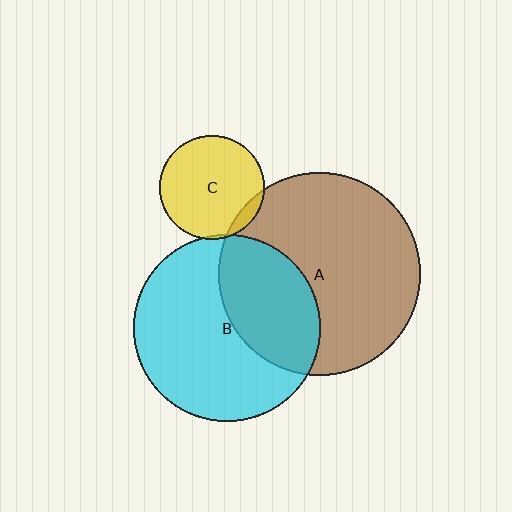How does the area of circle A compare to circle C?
Approximately 3.7 times.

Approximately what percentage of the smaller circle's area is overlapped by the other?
Approximately 35%.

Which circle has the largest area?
Circle A (brown).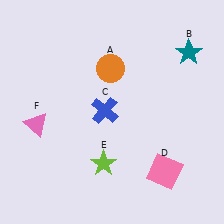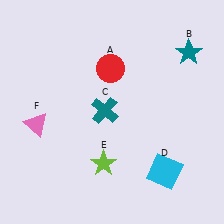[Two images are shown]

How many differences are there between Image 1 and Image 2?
There are 3 differences between the two images.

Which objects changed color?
A changed from orange to red. C changed from blue to teal. D changed from pink to cyan.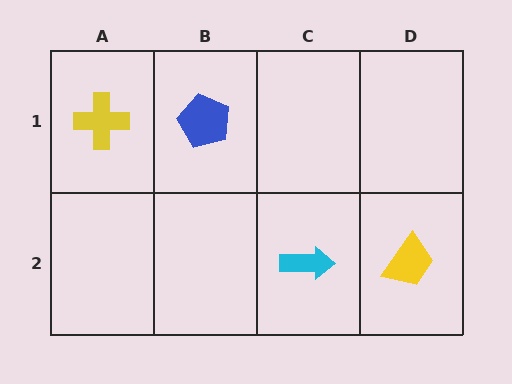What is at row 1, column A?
A yellow cross.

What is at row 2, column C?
A cyan arrow.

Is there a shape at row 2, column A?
No, that cell is empty.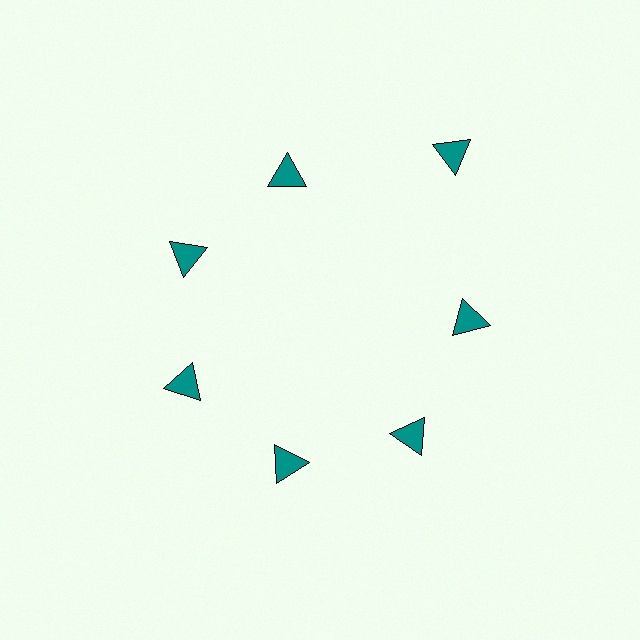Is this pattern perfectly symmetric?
No. The 7 teal triangles are arranged in a ring, but one element near the 1 o'clock position is pushed outward from the center, breaking the 7-fold rotational symmetry.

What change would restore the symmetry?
The symmetry would be restored by moving it inward, back onto the ring so that all 7 triangles sit at equal angles and equal distance from the center.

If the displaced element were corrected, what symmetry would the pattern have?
It would have 7-fold rotational symmetry — the pattern would map onto itself every 51 degrees.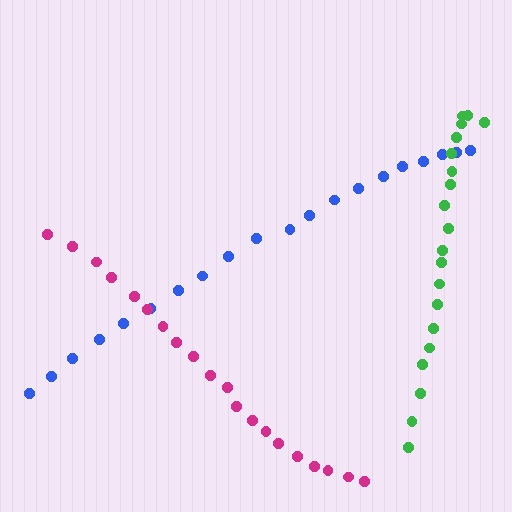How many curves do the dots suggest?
There are 3 distinct paths.